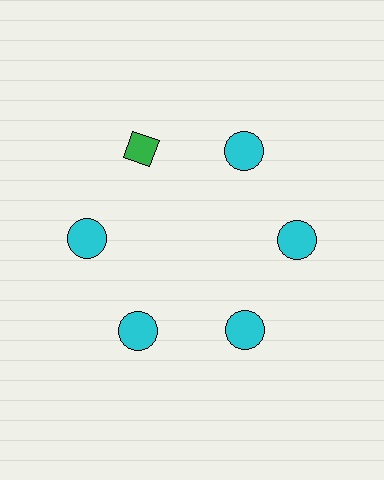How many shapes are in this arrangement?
There are 6 shapes arranged in a ring pattern.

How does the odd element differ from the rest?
It differs in both color (green instead of cyan) and shape (diamond instead of circle).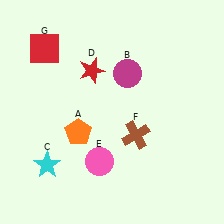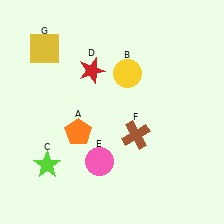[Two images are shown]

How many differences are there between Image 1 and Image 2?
There are 3 differences between the two images.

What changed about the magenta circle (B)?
In Image 1, B is magenta. In Image 2, it changed to yellow.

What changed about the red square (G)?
In Image 1, G is red. In Image 2, it changed to yellow.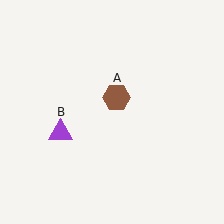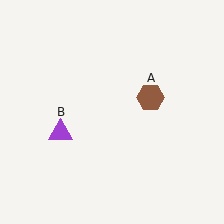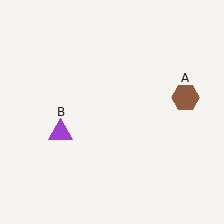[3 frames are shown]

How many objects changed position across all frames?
1 object changed position: brown hexagon (object A).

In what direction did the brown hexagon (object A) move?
The brown hexagon (object A) moved right.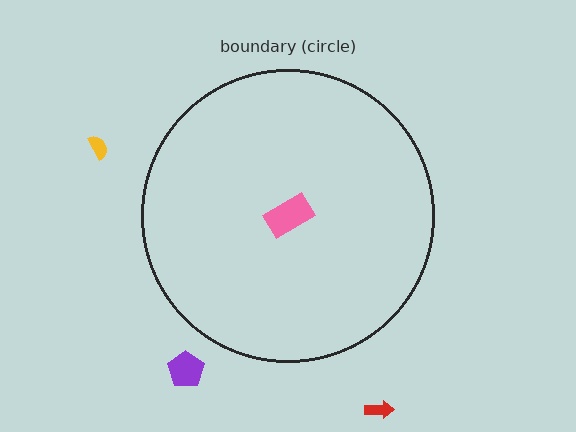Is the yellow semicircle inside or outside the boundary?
Outside.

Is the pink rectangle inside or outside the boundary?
Inside.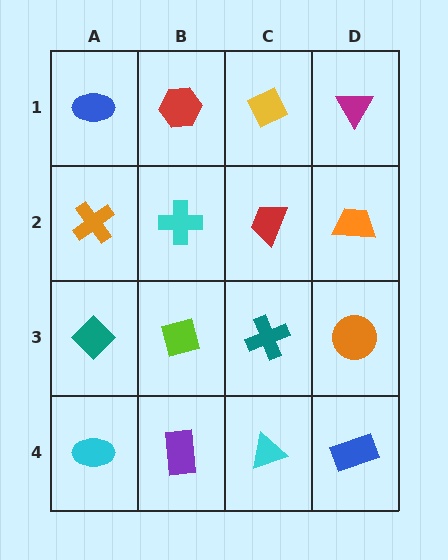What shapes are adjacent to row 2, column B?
A red hexagon (row 1, column B), a lime square (row 3, column B), an orange cross (row 2, column A), a red trapezoid (row 2, column C).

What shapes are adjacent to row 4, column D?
An orange circle (row 3, column D), a cyan triangle (row 4, column C).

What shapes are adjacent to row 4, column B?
A lime square (row 3, column B), a cyan ellipse (row 4, column A), a cyan triangle (row 4, column C).